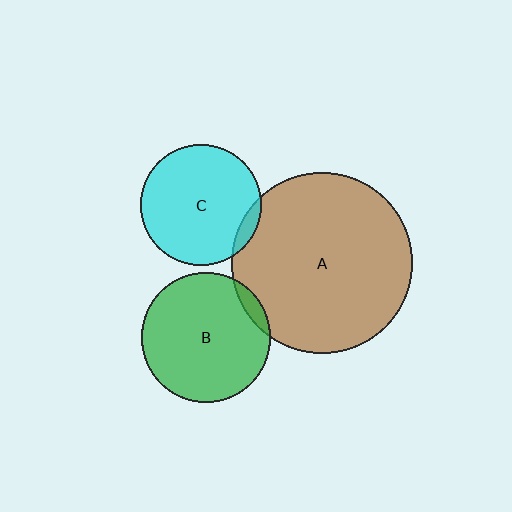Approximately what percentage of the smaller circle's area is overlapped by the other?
Approximately 5%.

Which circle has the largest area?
Circle A (brown).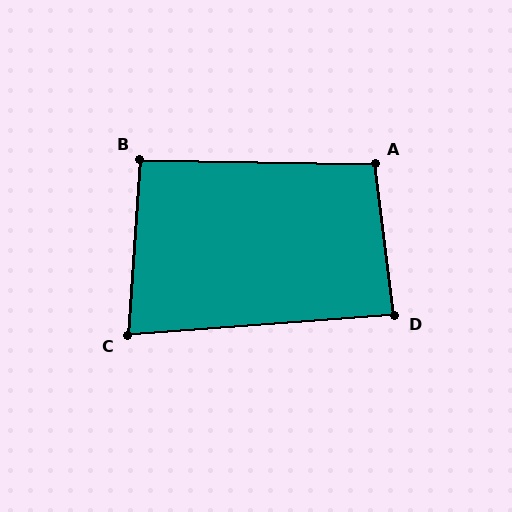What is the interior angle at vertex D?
Approximately 87 degrees (approximately right).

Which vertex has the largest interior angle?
A, at approximately 98 degrees.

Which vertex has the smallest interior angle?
C, at approximately 82 degrees.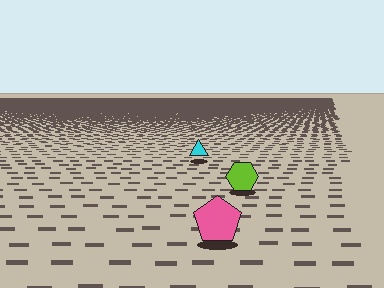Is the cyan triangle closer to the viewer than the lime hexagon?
No. The lime hexagon is closer — you can tell from the texture gradient: the ground texture is coarser near it.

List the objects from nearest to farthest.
From nearest to farthest: the pink pentagon, the lime hexagon, the cyan triangle.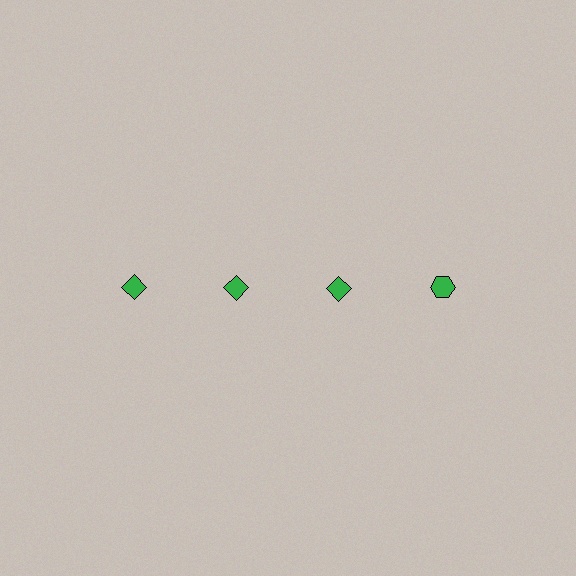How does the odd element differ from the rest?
It has a different shape: hexagon instead of diamond.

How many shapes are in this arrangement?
There are 4 shapes arranged in a grid pattern.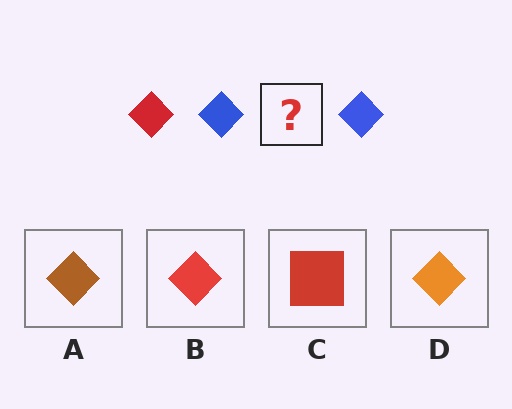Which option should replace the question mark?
Option B.